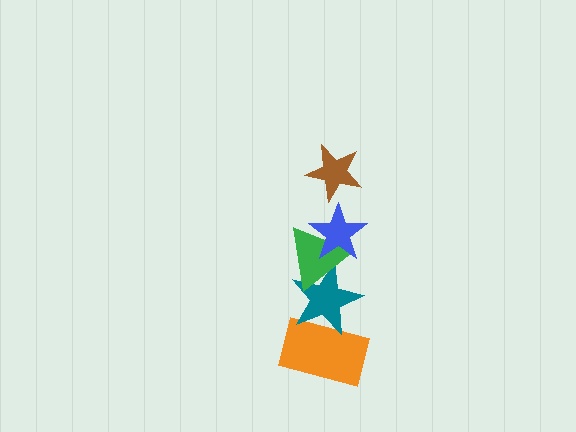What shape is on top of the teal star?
The green triangle is on top of the teal star.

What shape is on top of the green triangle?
The blue star is on top of the green triangle.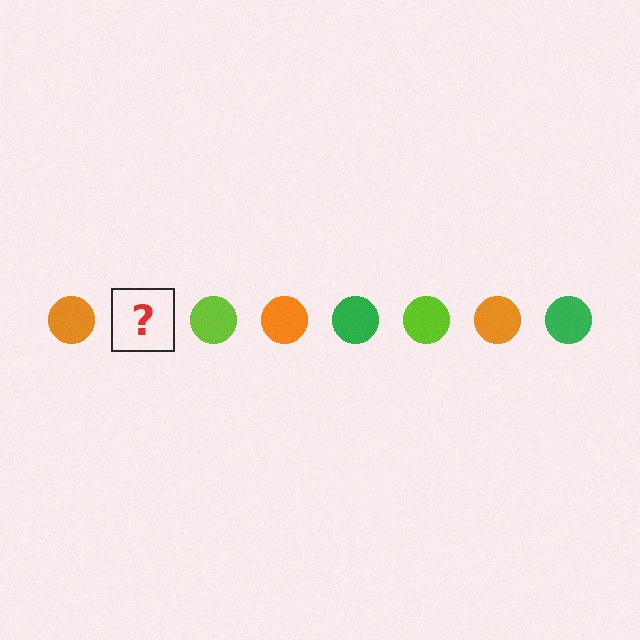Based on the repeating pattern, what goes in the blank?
The blank should be a green circle.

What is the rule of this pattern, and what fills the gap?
The rule is that the pattern cycles through orange, green, lime circles. The gap should be filled with a green circle.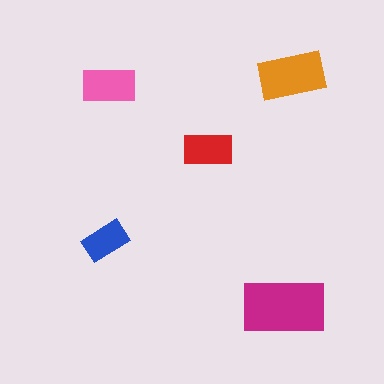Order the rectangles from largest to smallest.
the magenta one, the orange one, the pink one, the red one, the blue one.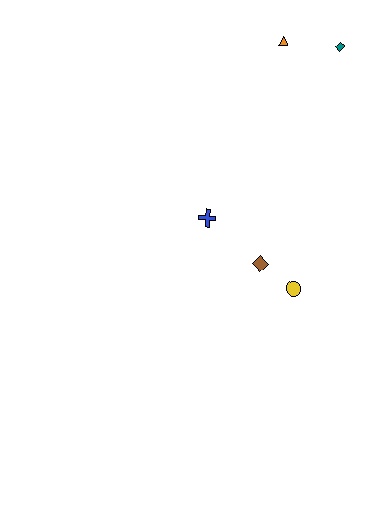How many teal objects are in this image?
There is 1 teal object.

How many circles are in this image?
There is 1 circle.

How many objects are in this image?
There are 5 objects.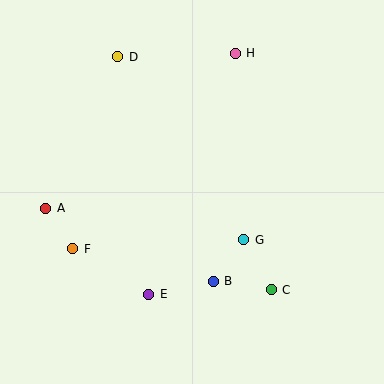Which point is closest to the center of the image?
Point G at (244, 240) is closest to the center.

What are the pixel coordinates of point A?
Point A is at (46, 208).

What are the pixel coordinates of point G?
Point G is at (244, 240).